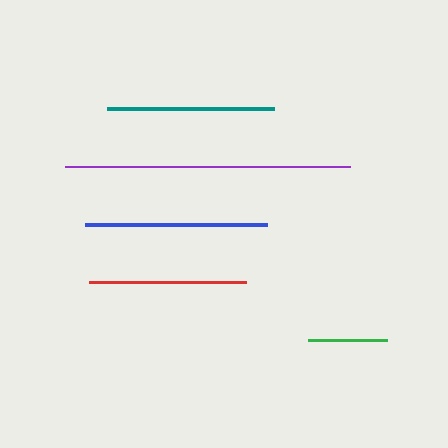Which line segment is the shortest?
The green line is the shortest at approximately 79 pixels.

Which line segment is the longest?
The purple line is the longest at approximately 285 pixels.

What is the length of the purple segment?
The purple segment is approximately 285 pixels long.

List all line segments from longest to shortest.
From longest to shortest: purple, blue, teal, red, green.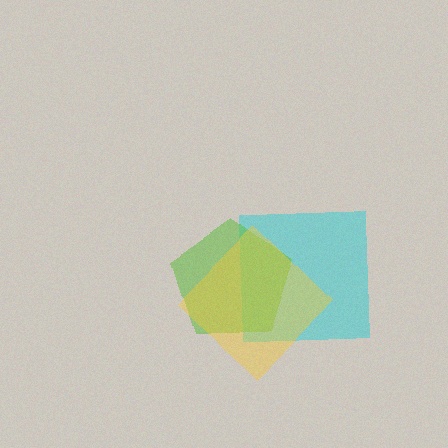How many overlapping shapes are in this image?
There are 3 overlapping shapes in the image.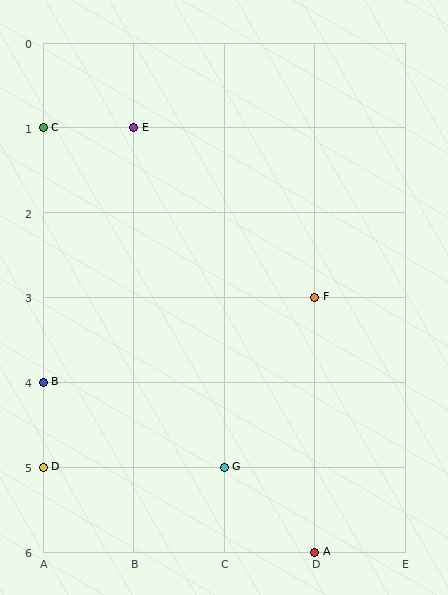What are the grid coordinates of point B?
Point B is at grid coordinates (A, 4).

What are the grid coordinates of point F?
Point F is at grid coordinates (D, 3).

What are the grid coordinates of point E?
Point E is at grid coordinates (B, 1).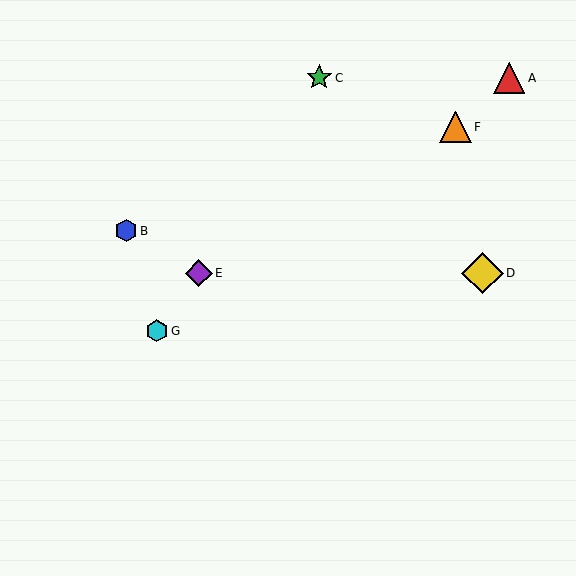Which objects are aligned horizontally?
Objects D, E are aligned horizontally.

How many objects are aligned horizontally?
2 objects (D, E) are aligned horizontally.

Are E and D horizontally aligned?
Yes, both are at y≈273.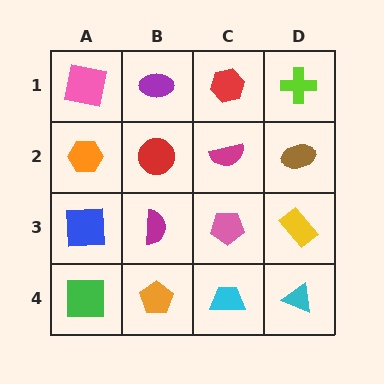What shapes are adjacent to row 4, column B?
A magenta semicircle (row 3, column B), a green square (row 4, column A), a cyan trapezoid (row 4, column C).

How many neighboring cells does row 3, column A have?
3.